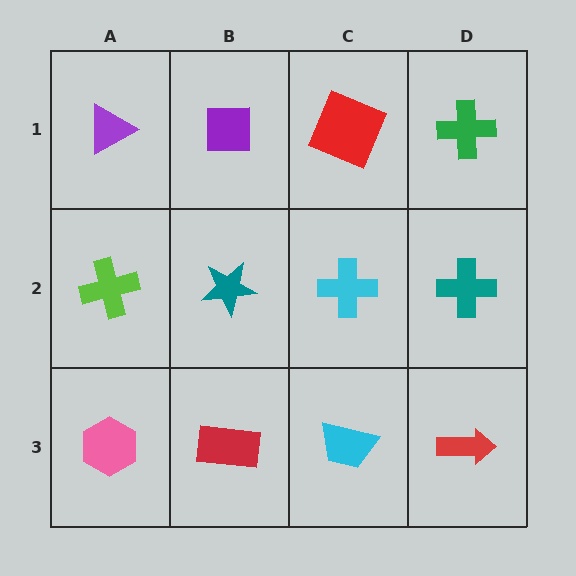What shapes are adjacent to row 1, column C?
A cyan cross (row 2, column C), a purple square (row 1, column B), a green cross (row 1, column D).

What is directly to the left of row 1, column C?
A purple square.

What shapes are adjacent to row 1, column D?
A teal cross (row 2, column D), a red square (row 1, column C).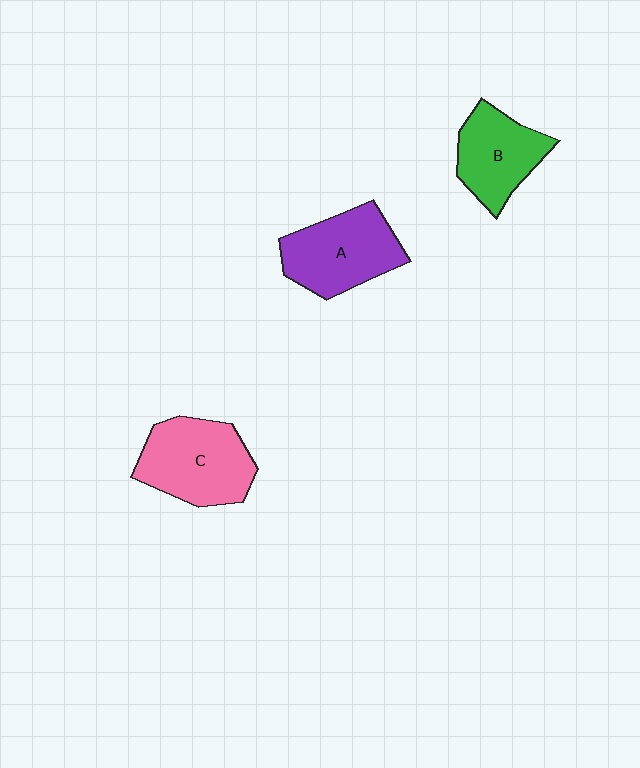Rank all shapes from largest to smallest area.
From largest to smallest: C (pink), A (purple), B (green).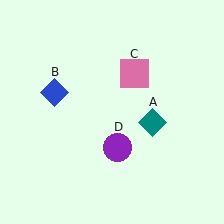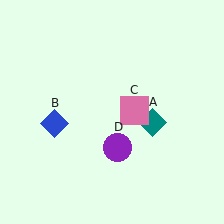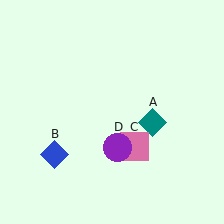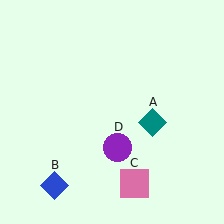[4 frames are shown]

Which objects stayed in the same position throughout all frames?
Teal diamond (object A) and purple circle (object D) remained stationary.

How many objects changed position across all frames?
2 objects changed position: blue diamond (object B), pink square (object C).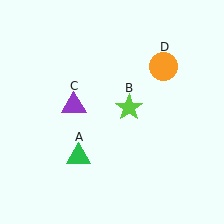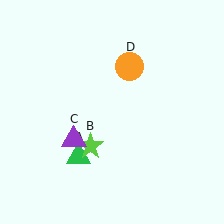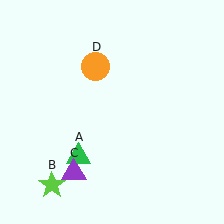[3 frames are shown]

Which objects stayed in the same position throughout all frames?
Green triangle (object A) remained stationary.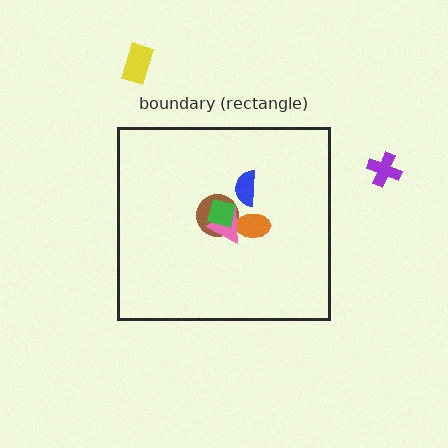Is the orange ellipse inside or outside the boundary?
Inside.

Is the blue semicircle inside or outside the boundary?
Inside.